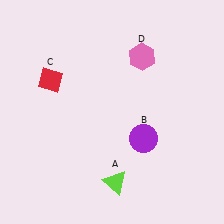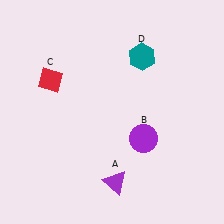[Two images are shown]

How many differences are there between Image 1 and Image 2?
There are 2 differences between the two images.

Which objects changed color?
A changed from lime to purple. D changed from pink to teal.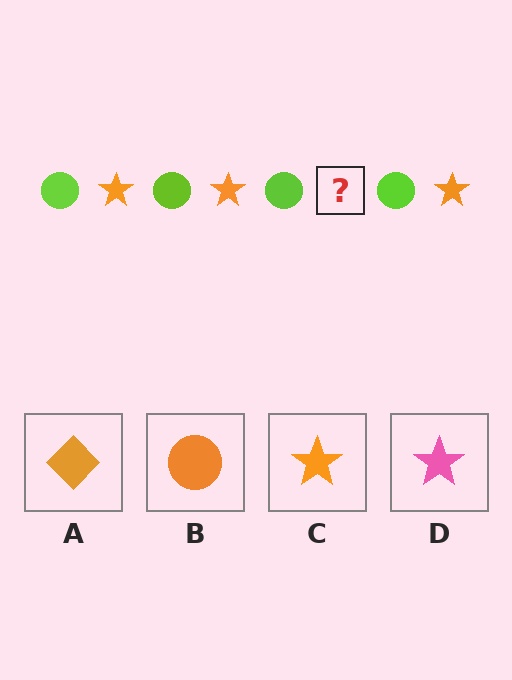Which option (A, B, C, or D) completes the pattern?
C.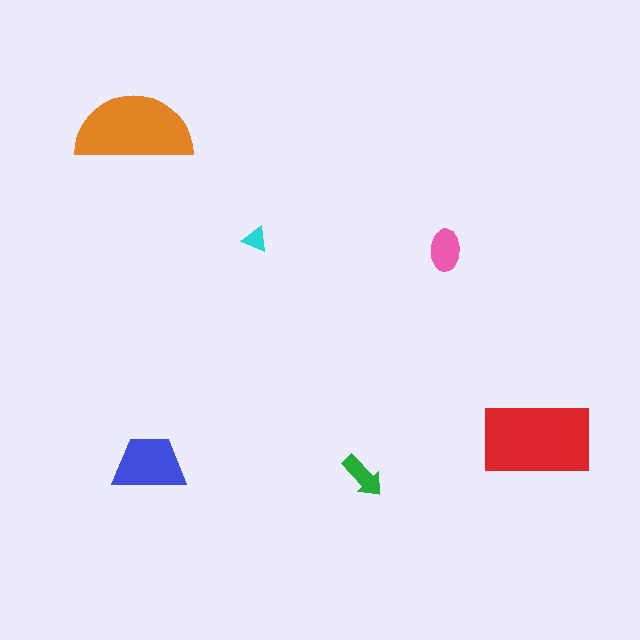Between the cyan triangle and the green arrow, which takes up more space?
The green arrow.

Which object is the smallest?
The cyan triangle.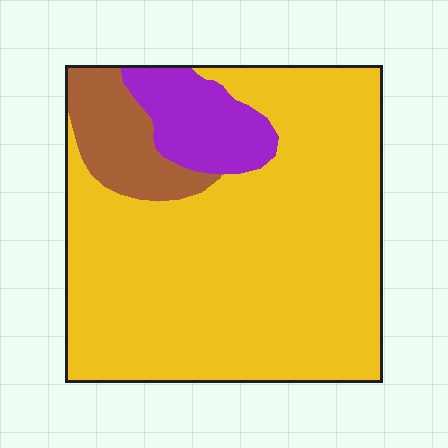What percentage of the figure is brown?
Brown takes up less than a quarter of the figure.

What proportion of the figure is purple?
Purple covers around 10% of the figure.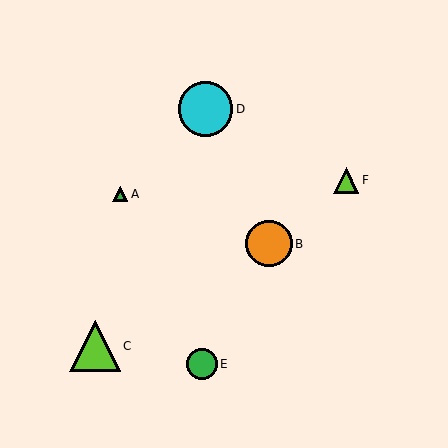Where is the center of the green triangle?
The center of the green triangle is at (120, 194).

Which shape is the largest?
The cyan circle (labeled D) is the largest.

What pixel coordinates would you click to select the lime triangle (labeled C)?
Click at (95, 346) to select the lime triangle C.